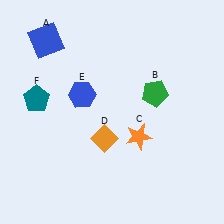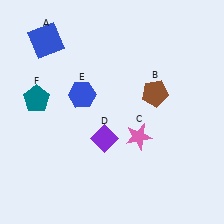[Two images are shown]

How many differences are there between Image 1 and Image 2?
There are 3 differences between the two images.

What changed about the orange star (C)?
In Image 1, C is orange. In Image 2, it changed to pink.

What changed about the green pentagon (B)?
In Image 1, B is green. In Image 2, it changed to brown.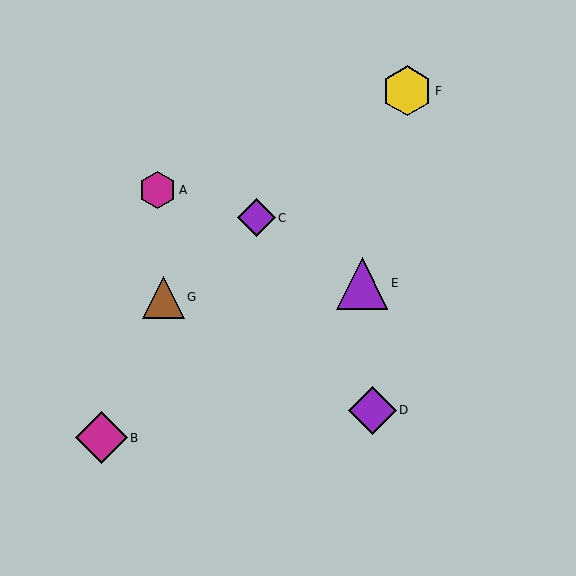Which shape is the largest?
The magenta diamond (labeled B) is the largest.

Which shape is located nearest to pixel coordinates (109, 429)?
The magenta diamond (labeled B) at (101, 438) is nearest to that location.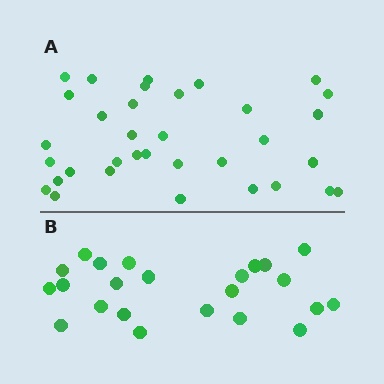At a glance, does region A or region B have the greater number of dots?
Region A (the top region) has more dots.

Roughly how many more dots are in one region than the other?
Region A has roughly 12 or so more dots than region B.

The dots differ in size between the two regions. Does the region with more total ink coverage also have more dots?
No. Region B has more total ink coverage because its dots are larger, but region A actually contains more individual dots. Total area can be misleading — the number of items is what matters here.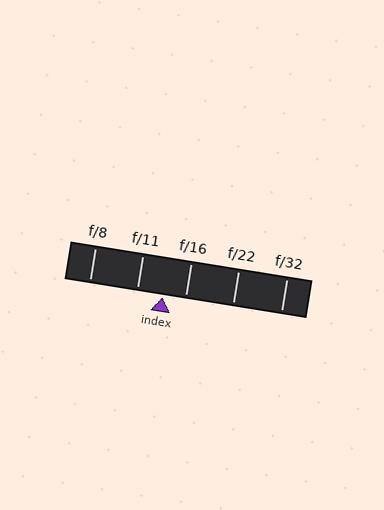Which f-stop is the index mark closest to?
The index mark is closest to f/16.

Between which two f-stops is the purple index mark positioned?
The index mark is between f/11 and f/16.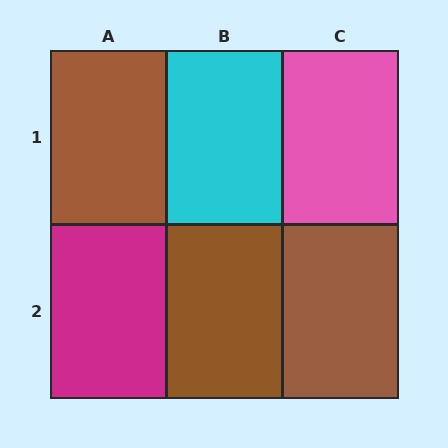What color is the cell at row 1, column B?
Cyan.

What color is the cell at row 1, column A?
Brown.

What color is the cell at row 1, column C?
Pink.